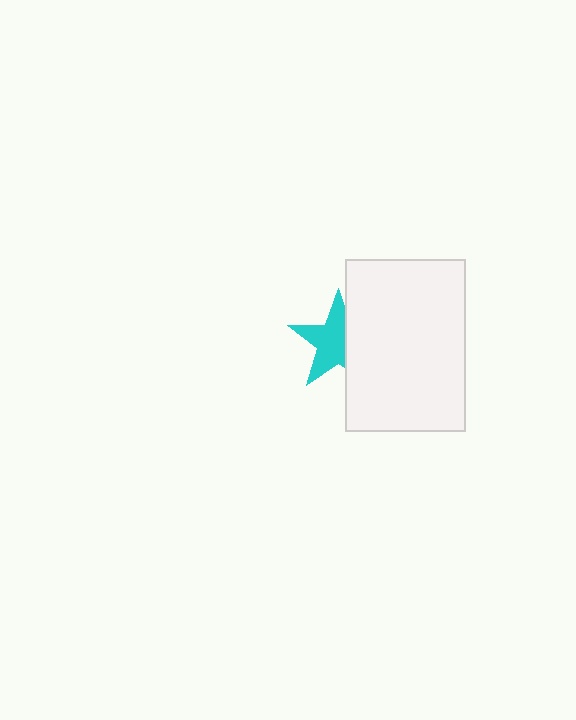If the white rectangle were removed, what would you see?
You would see the complete cyan star.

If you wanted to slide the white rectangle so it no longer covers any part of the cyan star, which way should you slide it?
Slide it right — that is the most direct way to separate the two shapes.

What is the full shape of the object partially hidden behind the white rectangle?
The partially hidden object is a cyan star.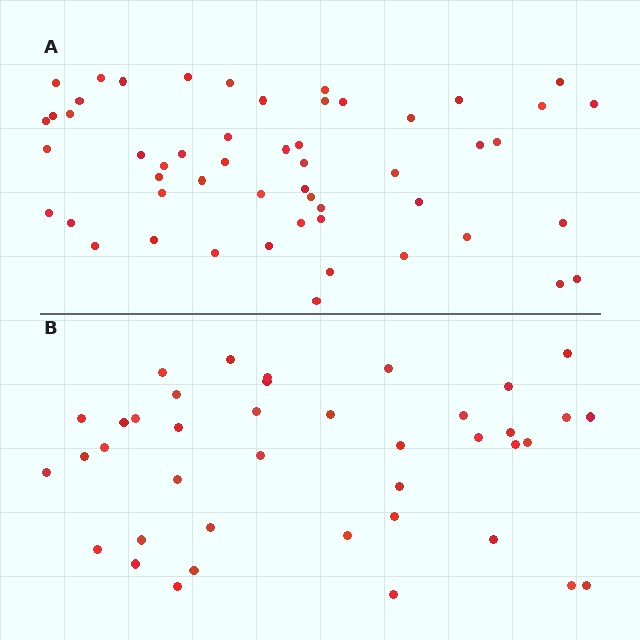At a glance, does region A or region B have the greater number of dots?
Region A (the top region) has more dots.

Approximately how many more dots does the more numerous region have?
Region A has approximately 15 more dots than region B.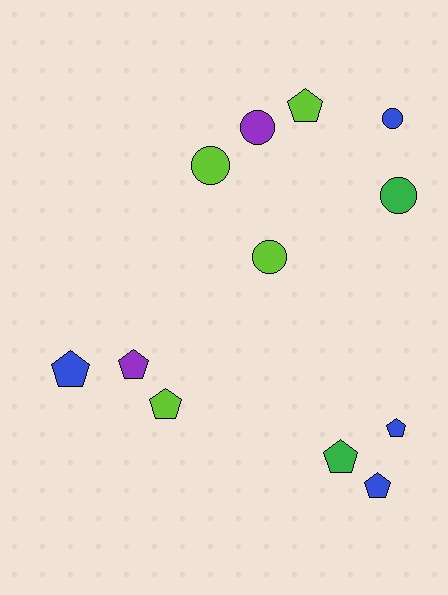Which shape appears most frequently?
Pentagon, with 7 objects.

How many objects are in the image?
There are 12 objects.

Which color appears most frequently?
Lime, with 4 objects.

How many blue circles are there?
There is 1 blue circle.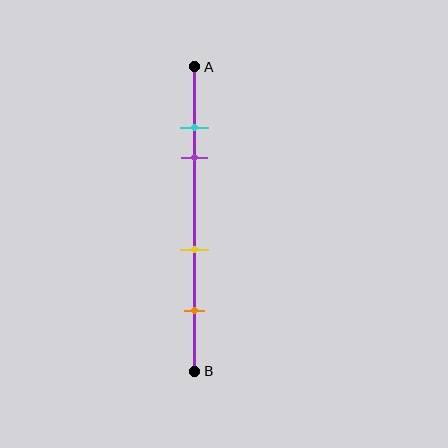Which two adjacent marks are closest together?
The cyan and purple marks are the closest adjacent pair.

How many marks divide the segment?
There are 4 marks dividing the segment.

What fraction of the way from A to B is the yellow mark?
The yellow mark is approximately 60% (0.6) of the way from A to B.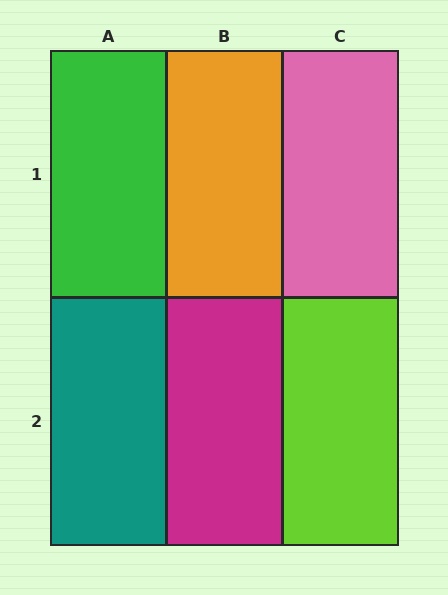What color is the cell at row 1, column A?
Green.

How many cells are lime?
1 cell is lime.